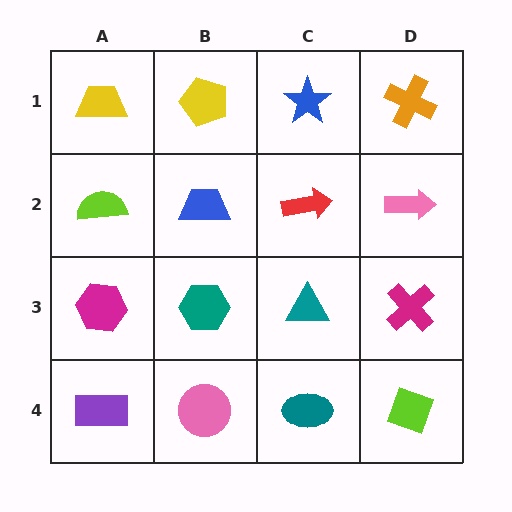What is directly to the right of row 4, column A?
A pink circle.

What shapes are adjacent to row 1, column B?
A blue trapezoid (row 2, column B), a yellow trapezoid (row 1, column A), a blue star (row 1, column C).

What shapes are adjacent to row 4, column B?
A teal hexagon (row 3, column B), a purple rectangle (row 4, column A), a teal ellipse (row 4, column C).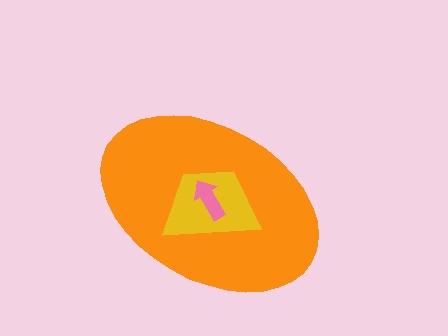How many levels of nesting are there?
3.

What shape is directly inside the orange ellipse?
The yellow trapezoid.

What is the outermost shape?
The orange ellipse.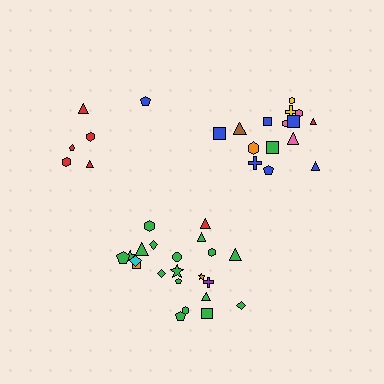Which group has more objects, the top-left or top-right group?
The top-right group.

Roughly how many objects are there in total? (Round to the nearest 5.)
Roughly 45 objects in total.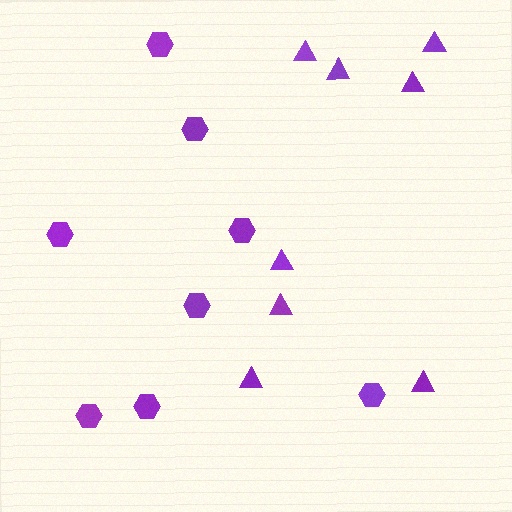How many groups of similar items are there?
There are 2 groups: one group of triangles (8) and one group of hexagons (8).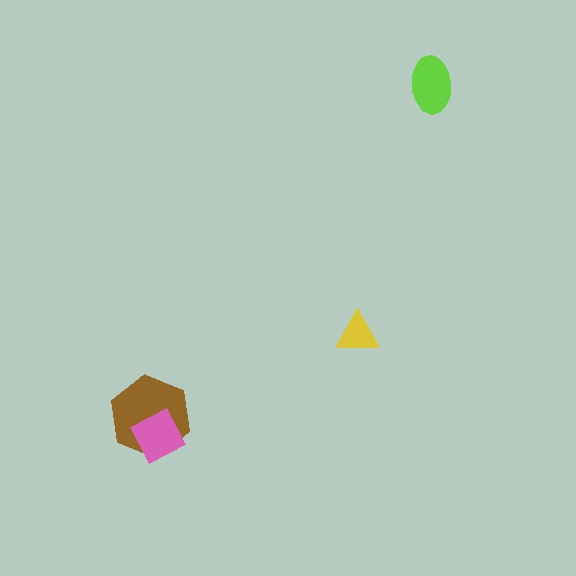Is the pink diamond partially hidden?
No, no other shape covers it.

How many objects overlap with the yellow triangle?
0 objects overlap with the yellow triangle.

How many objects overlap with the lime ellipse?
0 objects overlap with the lime ellipse.